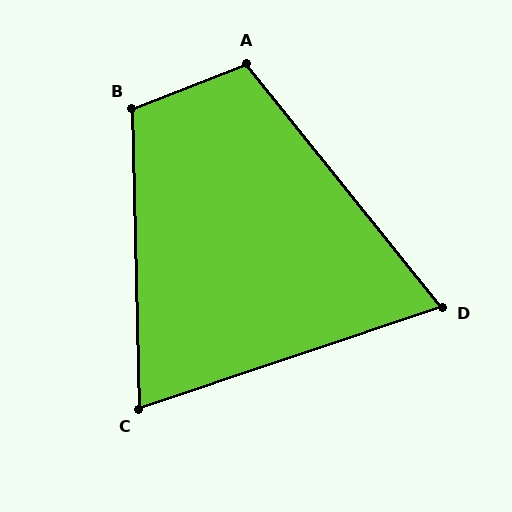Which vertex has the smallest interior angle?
D, at approximately 70 degrees.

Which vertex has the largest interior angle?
B, at approximately 110 degrees.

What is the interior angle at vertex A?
Approximately 107 degrees (obtuse).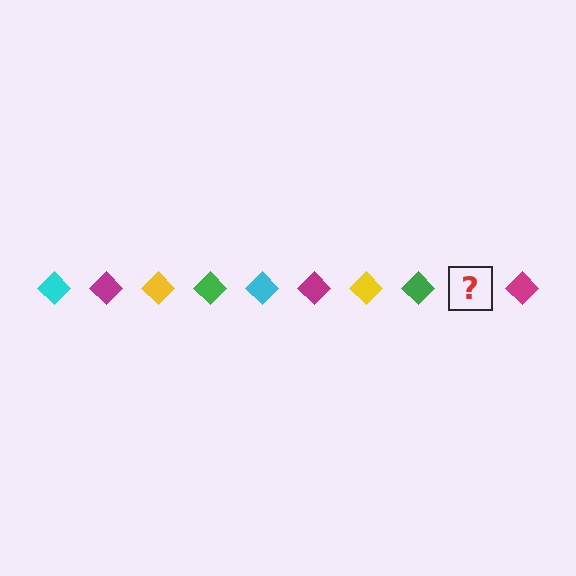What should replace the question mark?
The question mark should be replaced with a cyan diamond.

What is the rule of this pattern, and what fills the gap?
The rule is that the pattern cycles through cyan, magenta, yellow, green diamonds. The gap should be filled with a cyan diamond.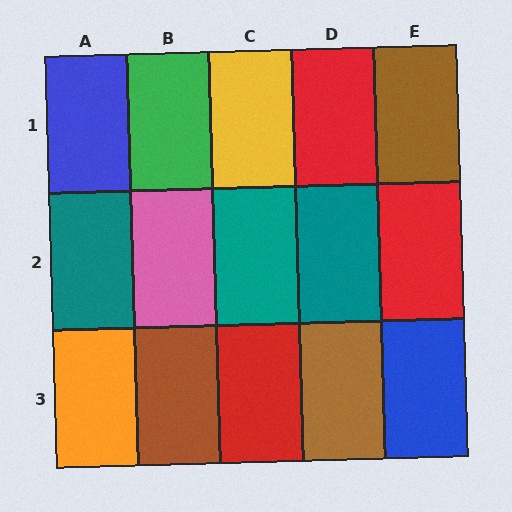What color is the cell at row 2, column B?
Pink.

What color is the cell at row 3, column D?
Brown.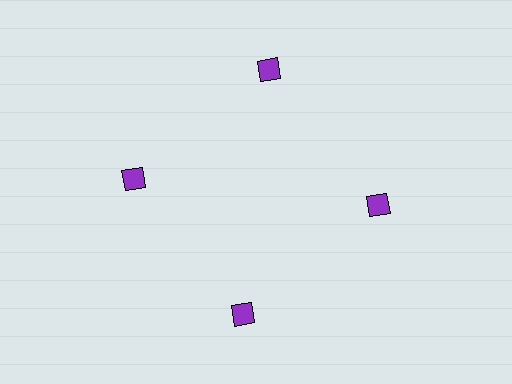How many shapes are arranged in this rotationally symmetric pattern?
There are 4 shapes, arranged in 4 groups of 1.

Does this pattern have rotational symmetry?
Yes, this pattern has 4-fold rotational symmetry. It looks the same after rotating 90 degrees around the center.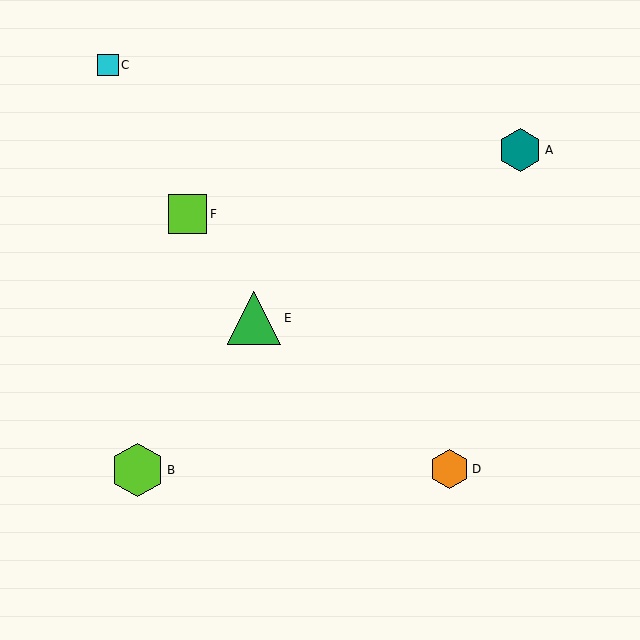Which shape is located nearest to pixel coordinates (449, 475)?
The orange hexagon (labeled D) at (449, 469) is nearest to that location.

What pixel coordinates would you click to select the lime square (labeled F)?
Click at (188, 214) to select the lime square F.